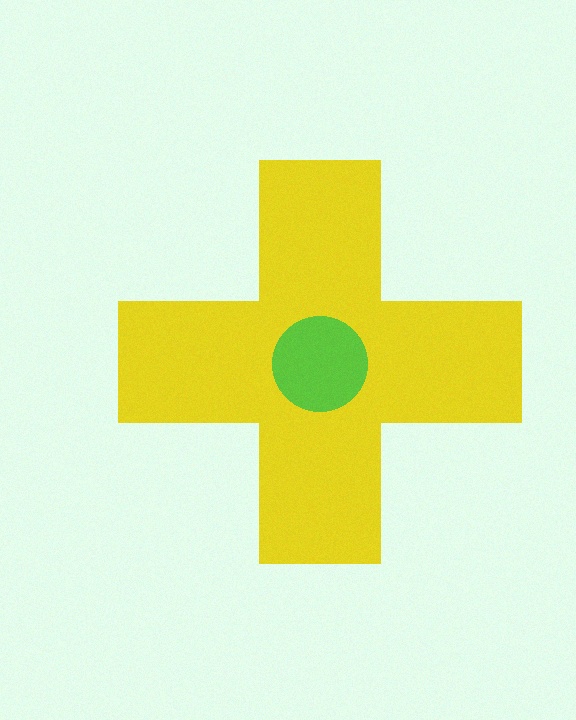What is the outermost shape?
The yellow cross.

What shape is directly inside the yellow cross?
The lime circle.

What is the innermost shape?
The lime circle.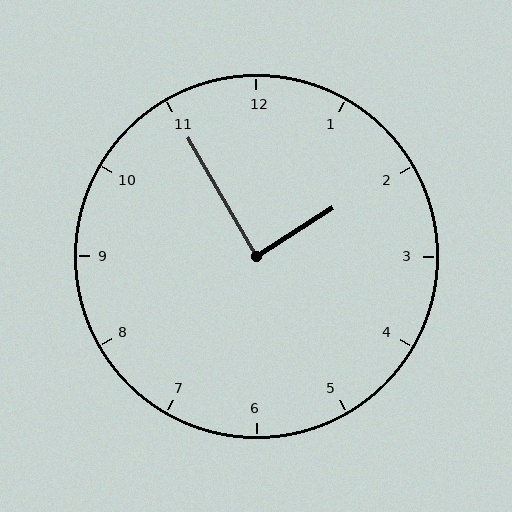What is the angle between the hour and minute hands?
Approximately 88 degrees.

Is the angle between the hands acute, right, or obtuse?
It is right.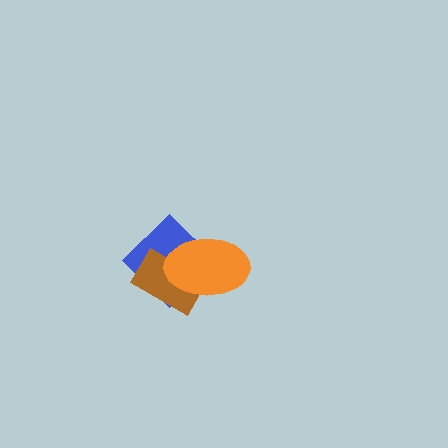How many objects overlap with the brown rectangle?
2 objects overlap with the brown rectangle.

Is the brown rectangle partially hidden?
Yes, it is partially covered by another shape.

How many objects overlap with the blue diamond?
2 objects overlap with the blue diamond.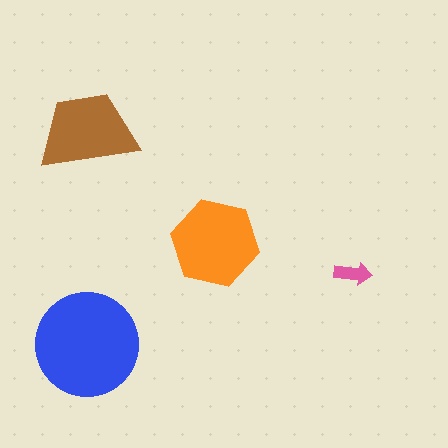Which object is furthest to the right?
The pink arrow is rightmost.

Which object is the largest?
The blue circle.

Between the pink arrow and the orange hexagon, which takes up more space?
The orange hexagon.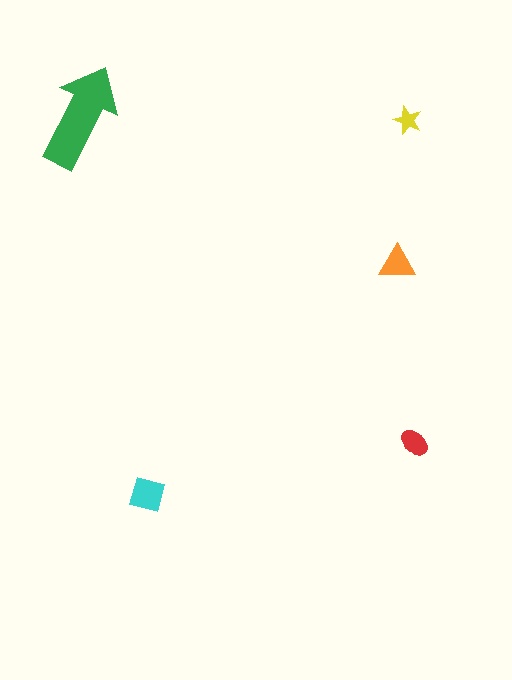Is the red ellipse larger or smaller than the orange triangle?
Smaller.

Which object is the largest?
The green arrow.